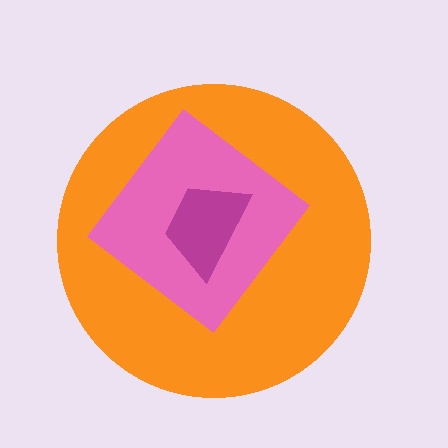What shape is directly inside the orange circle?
The pink diamond.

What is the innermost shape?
The magenta trapezoid.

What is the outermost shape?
The orange circle.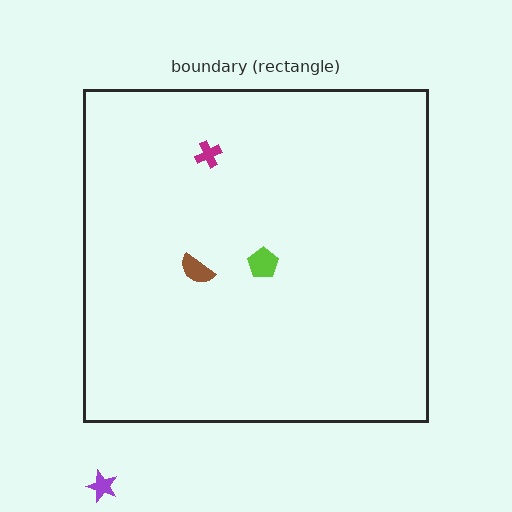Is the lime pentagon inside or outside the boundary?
Inside.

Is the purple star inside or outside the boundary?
Outside.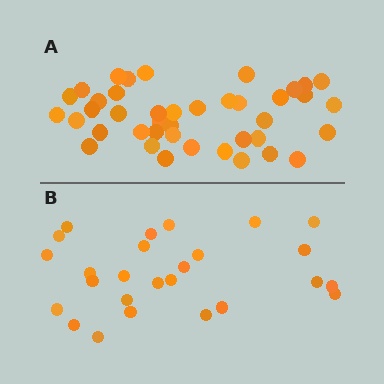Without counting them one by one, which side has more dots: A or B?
Region A (the top region) has more dots.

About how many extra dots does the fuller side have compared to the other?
Region A has approximately 15 more dots than region B.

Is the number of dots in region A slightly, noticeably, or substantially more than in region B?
Region A has substantially more. The ratio is roughly 1.6 to 1.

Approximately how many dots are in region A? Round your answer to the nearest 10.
About 40 dots. (The exact count is 41, which rounds to 40.)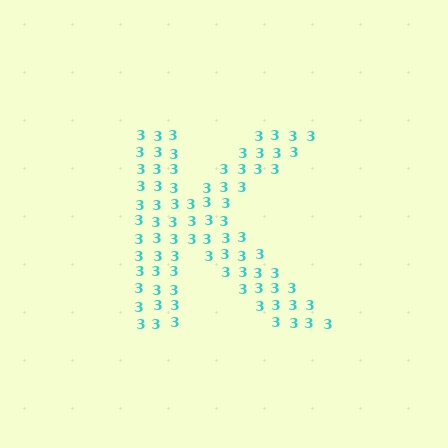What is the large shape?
The large shape is the letter K.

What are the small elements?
The small elements are digit 3's.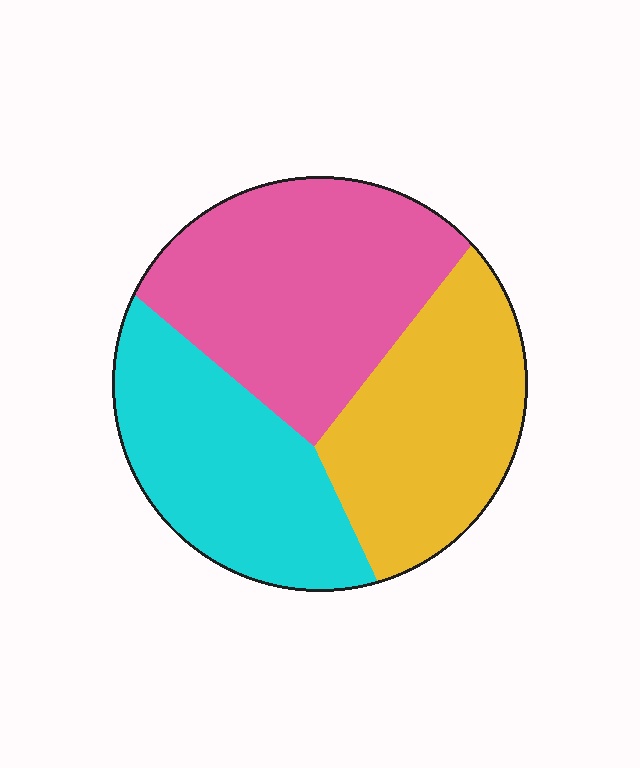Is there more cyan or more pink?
Pink.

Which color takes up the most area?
Pink, at roughly 40%.